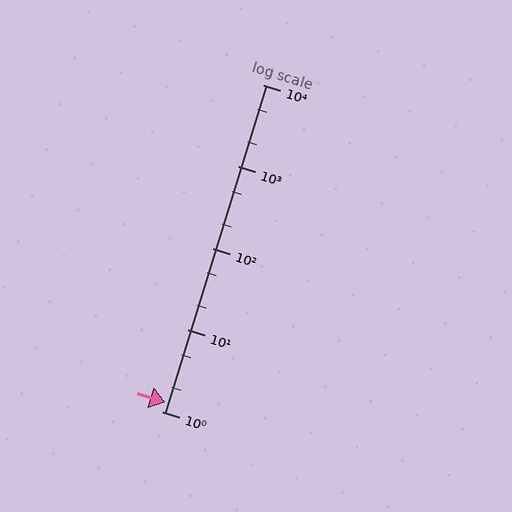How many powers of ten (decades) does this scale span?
The scale spans 4 decades, from 1 to 10000.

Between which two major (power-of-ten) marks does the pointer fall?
The pointer is between 1 and 10.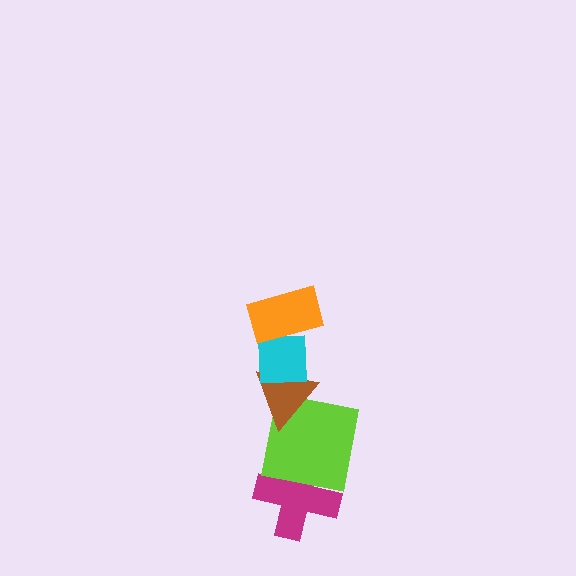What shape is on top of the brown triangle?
The cyan square is on top of the brown triangle.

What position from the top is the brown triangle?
The brown triangle is 3rd from the top.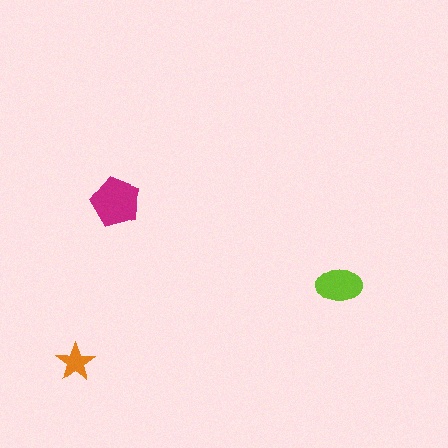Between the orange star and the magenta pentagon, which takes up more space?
The magenta pentagon.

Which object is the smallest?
The orange star.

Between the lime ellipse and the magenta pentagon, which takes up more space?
The magenta pentagon.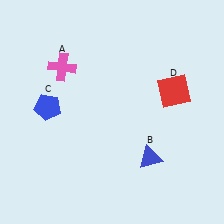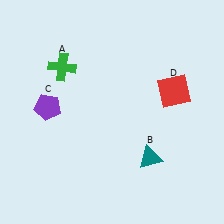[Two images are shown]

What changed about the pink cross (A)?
In Image 1, A is pink. In Image 2, it changed to green.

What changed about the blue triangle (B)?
In Image 1, B is blue. In Image 2, it changed to teal.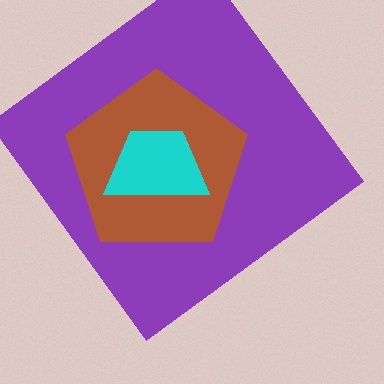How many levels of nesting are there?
3.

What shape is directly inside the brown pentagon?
The cyan trapezoid.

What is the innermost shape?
The cyan trapezoid.